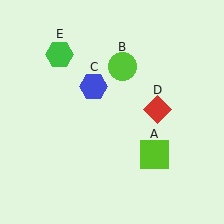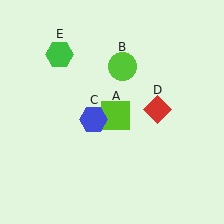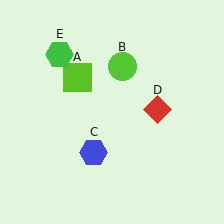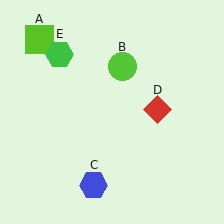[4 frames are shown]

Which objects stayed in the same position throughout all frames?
Lime circle (object B) and red diamond (object D) and green hexagon (object E) remained stationary.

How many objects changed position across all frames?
2 objects changed position: lime square (object A), blue hexagon (object C).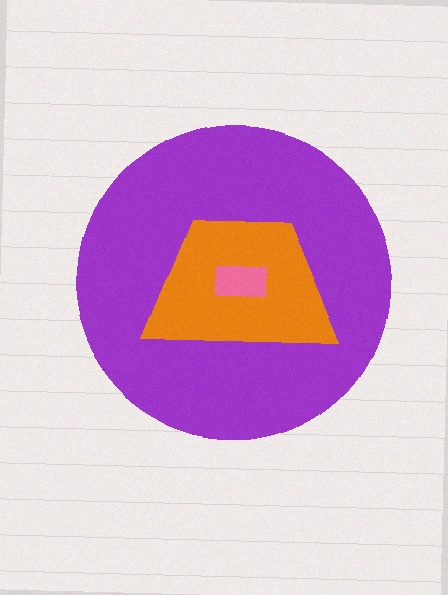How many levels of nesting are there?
3.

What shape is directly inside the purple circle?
The orange trapezoid.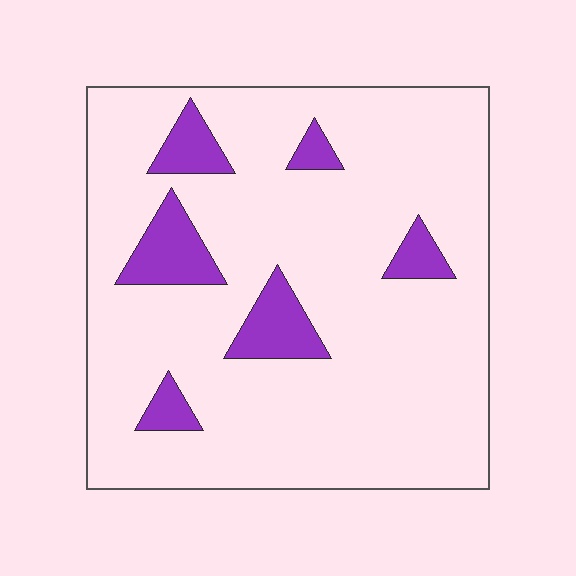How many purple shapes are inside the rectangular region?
6.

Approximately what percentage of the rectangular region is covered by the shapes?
Approximately 15%.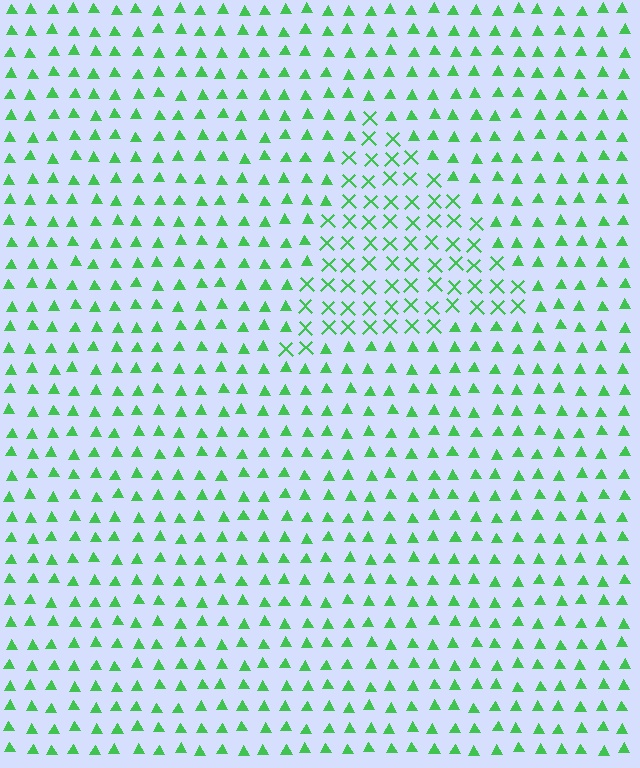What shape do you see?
I see a triangle.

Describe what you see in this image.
The image is filled with small green elements arranged in a uniform grid. A triangle-shaped region contains X marks, while the surrounding area contains triangles. The boundary is defined purely by the change in element shape.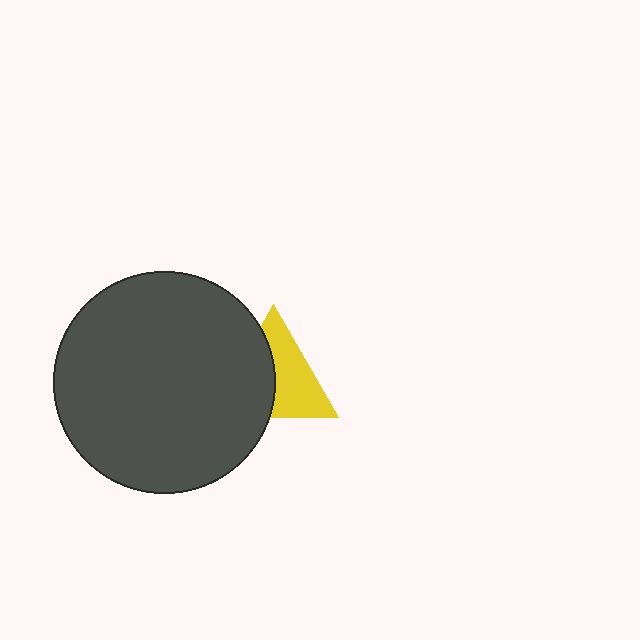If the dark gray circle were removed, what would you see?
You would see the complete yellow triangle.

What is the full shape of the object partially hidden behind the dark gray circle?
The partially hidden object is a yellow triangle.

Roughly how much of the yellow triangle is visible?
About half of it is visible (roughly 54%).